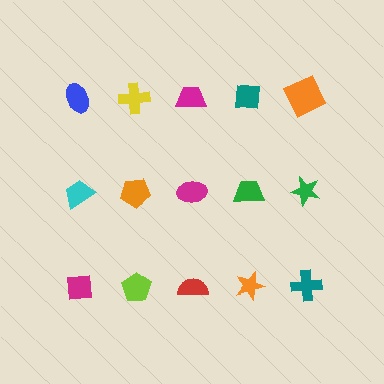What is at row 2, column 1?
A cyan trapezoid.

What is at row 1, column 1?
A blue ellipse.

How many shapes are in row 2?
5 shapes.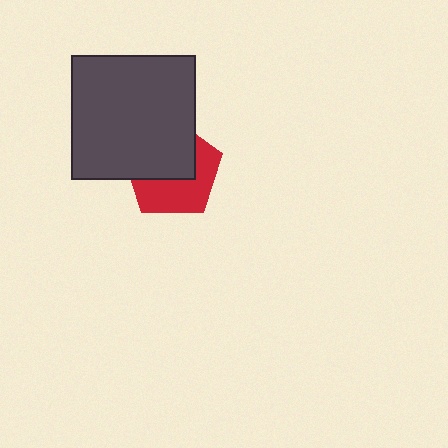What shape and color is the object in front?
The object in front is a dark gray square.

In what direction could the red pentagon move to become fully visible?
The red pentagon could move toward the lower-right. That would shift it out from behind the dark gray square entirely.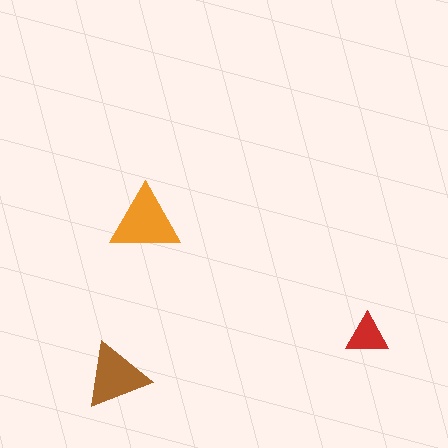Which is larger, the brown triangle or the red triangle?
The brown one.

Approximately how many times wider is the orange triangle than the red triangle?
About 1.5 times wider.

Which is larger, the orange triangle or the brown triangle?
The orange one.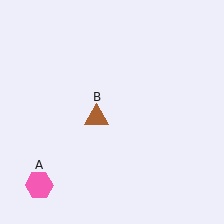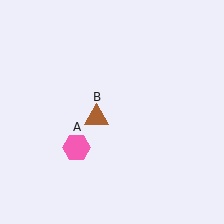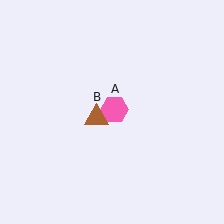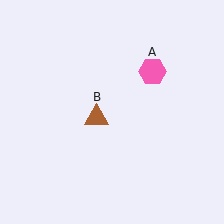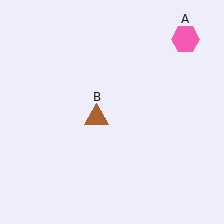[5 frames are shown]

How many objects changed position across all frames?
1 object changed position: pink hexagon (object A).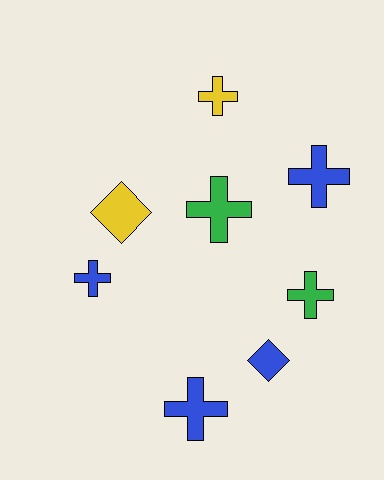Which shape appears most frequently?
Cross, with 6 objects.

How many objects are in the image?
There are 8 objects.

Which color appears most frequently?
Blue, with 4 objects.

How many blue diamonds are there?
There is 1 blue diamond.